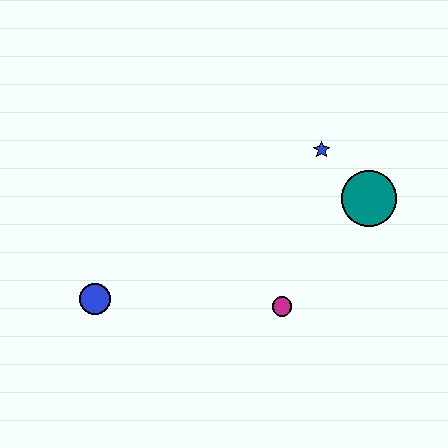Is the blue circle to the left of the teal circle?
Yes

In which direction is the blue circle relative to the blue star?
The blue circle is to the left of the blue star.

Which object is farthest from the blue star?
The blue circle is farthest from the blue star.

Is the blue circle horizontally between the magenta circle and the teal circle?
No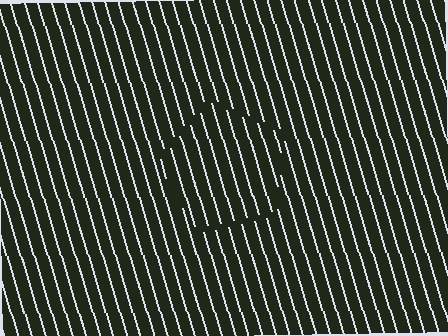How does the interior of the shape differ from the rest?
The interior of the shape contains the same grating, shifted by half a period — the contour is defined by the phase discontinuity where line-ends from the inner and outer gratings abut.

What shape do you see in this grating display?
An illusory pentagon. The interior of the shape contains the same grating, shifted by half a period — the contour is defined by the phase discontinuity where line-ends from the inner and outer gratings abut.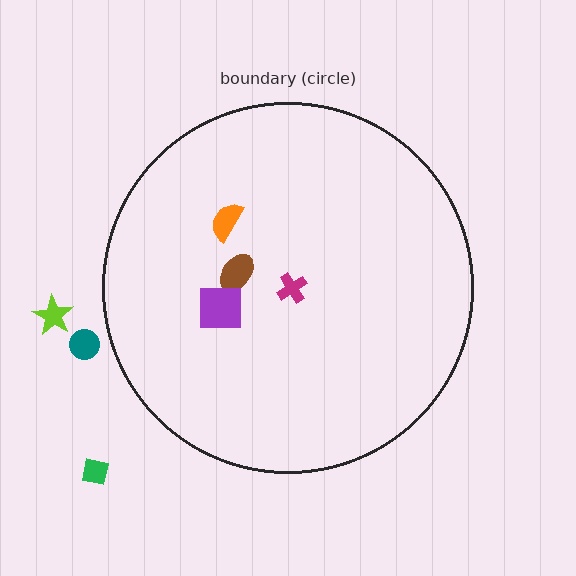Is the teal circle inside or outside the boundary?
Outside.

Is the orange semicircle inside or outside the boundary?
Inside.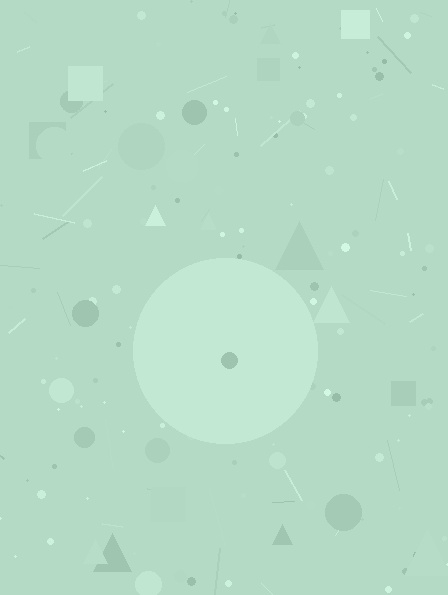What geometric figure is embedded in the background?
A circle is embedded in the background.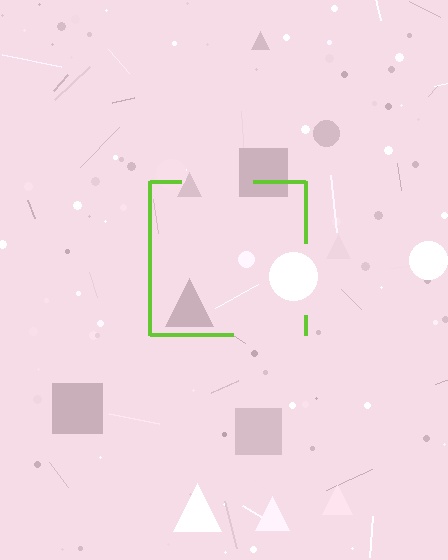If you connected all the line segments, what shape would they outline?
They would outline a square.